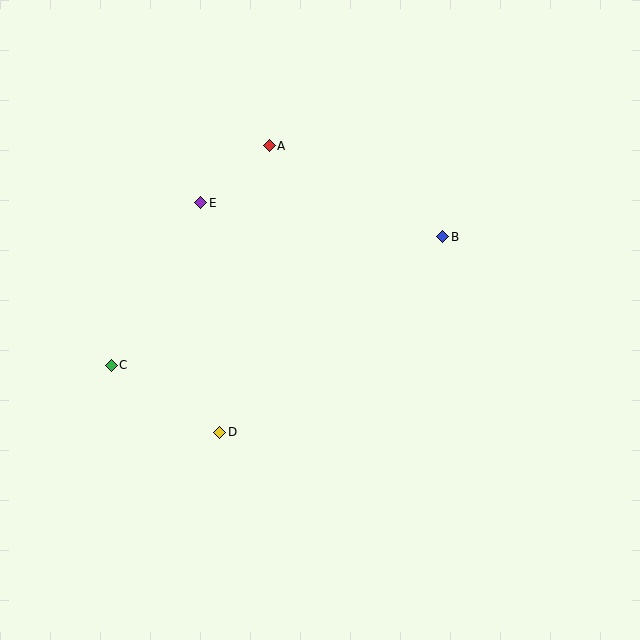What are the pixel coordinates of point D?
Point D is at (220, 432).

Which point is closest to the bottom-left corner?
Point C is closest to the bottom-left corner.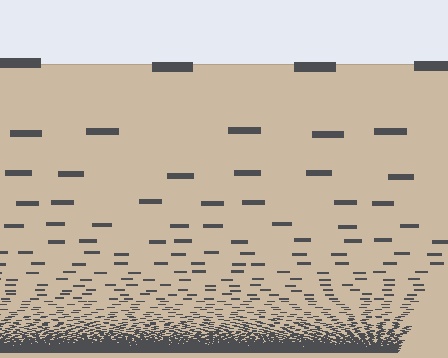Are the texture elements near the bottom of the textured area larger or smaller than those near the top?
Smaller. The gradient is inverted — elements near the bottom are smaller and denser.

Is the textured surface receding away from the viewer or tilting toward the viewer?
The surface appears to tilt toward the viewer. Texture elements get larger and sparser toward the top.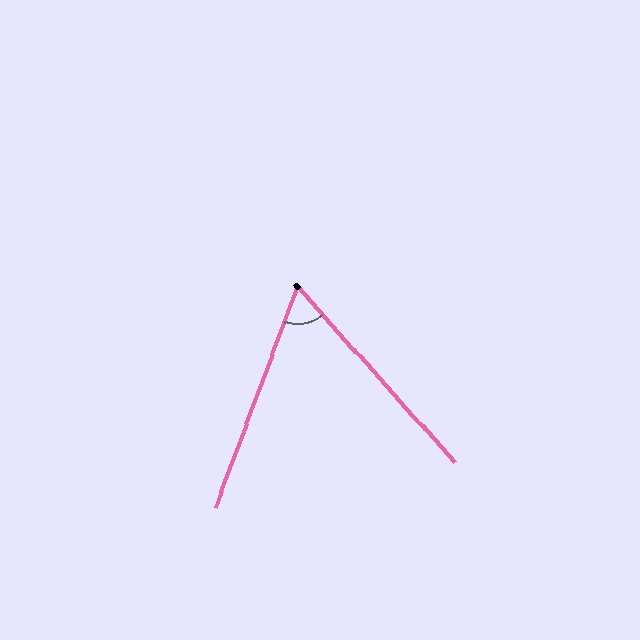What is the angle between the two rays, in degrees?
Approximately 62 degrees.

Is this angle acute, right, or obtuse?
It is acute.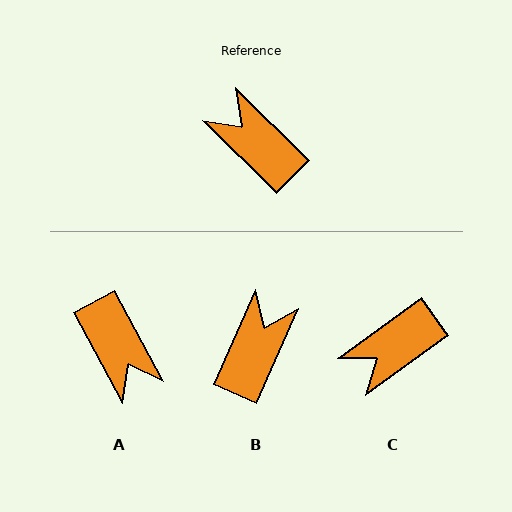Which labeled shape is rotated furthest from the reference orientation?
A, about 163 degrees away.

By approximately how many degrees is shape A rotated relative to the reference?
Approximately 163 degrees counter-clockwise.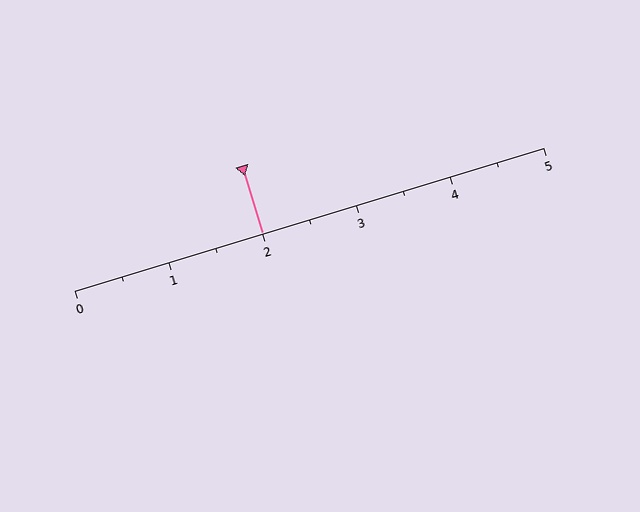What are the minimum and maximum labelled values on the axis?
The axis runs from 0 to 5.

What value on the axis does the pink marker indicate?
The marker indicates approximately 2.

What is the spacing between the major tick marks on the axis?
The major ticks are spaced 1 apart.